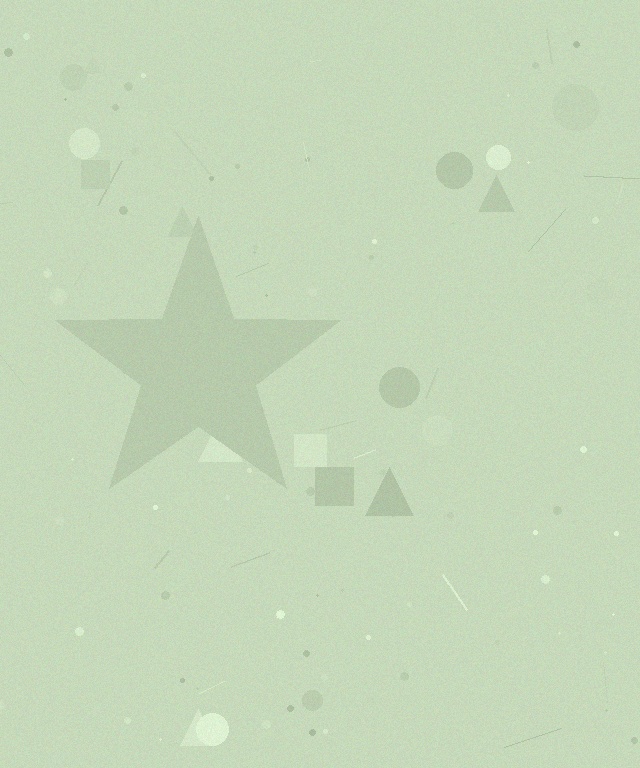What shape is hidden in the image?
A star is hidden in the image.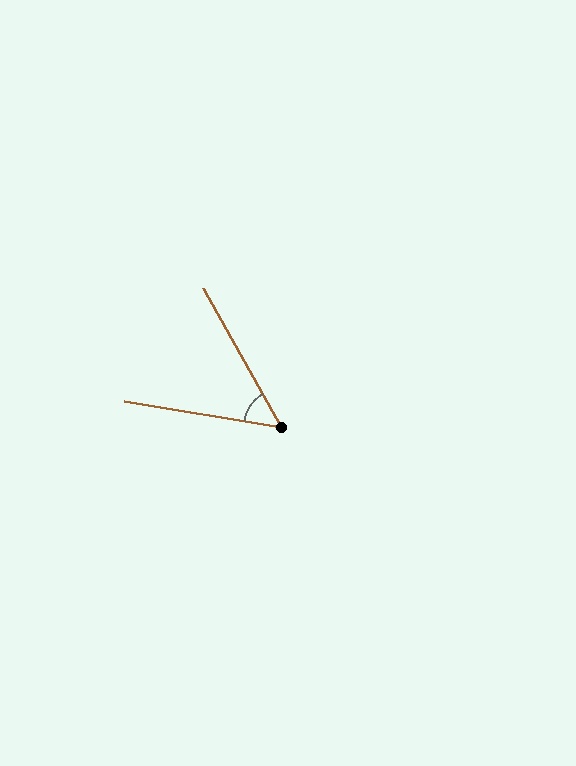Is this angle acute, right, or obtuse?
It is acute.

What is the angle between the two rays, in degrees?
Approximately 52 degrees.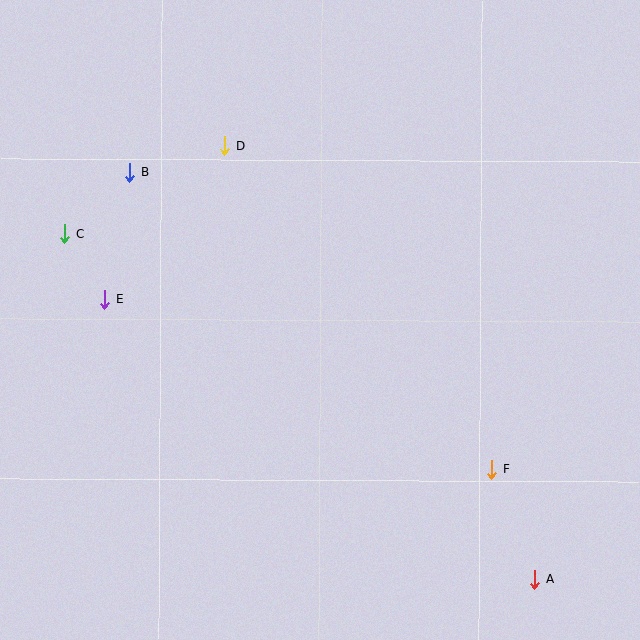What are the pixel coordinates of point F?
Point F is at (492, 469).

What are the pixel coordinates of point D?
Point D is at (225, 145).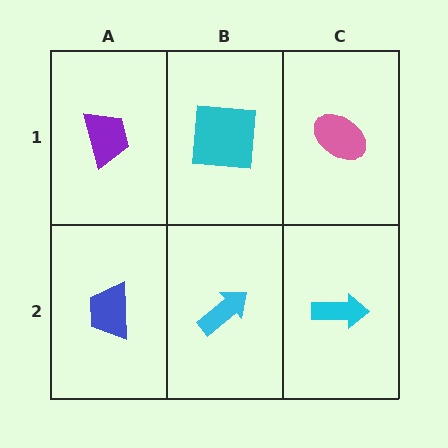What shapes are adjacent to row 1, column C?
A cyan arrow (row 2, column C), a cyan square (row 1, column B).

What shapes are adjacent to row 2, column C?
A pink ellipse (row 1, column C), a cyan arrow (row 2, column B).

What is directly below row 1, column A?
A blue trapezoid.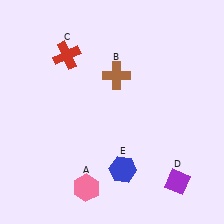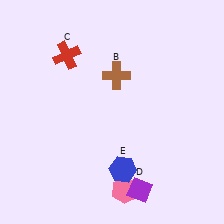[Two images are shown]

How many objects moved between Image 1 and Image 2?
2 objects moved between the two images.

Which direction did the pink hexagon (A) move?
The pink hexagon (A) moved right.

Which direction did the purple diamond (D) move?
The purple diamond (D) moved left.